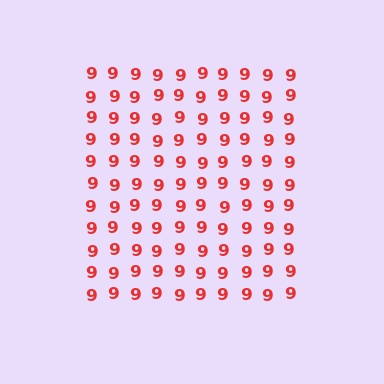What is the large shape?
The large shape is a square.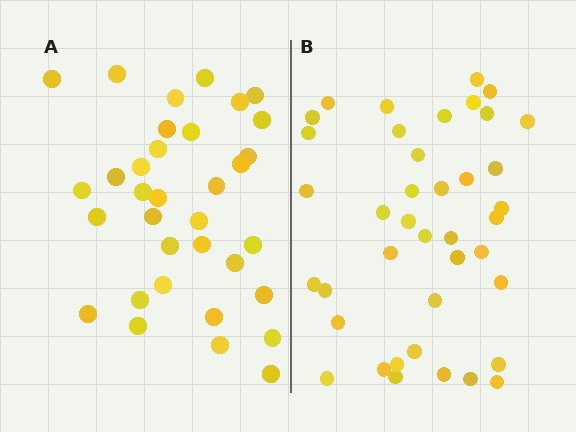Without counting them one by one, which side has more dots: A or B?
Region B (the right region) has more dots.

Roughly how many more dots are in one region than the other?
Region B has about 6 more dots than region A.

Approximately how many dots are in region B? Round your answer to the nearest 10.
About 40 dots.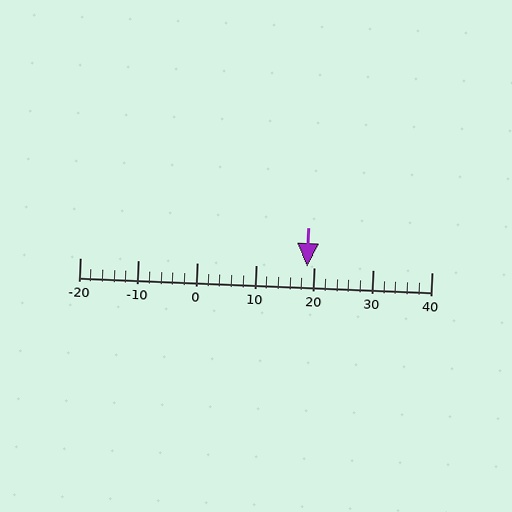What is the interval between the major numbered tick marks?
The major tick marks are spaced 10 units apart.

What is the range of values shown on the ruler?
The ruler shows values from -20 to 40.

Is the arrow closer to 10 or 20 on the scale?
The arrow is closer to 20.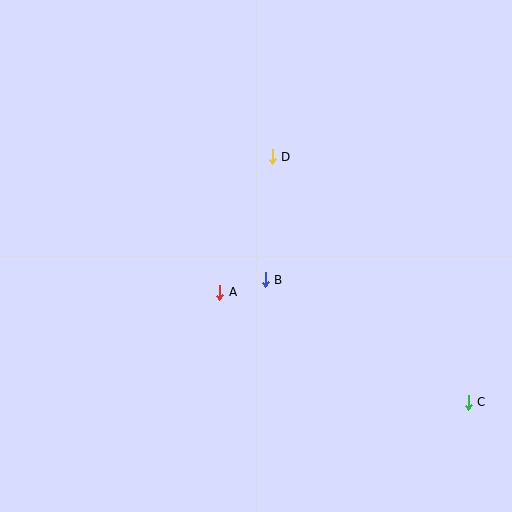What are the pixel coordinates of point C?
Point C is at (468, 402).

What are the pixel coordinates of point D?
Point D is at (272, 157).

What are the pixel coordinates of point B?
Point B is at (265, 280).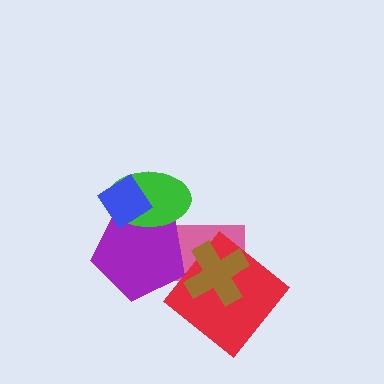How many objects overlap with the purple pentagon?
3 objects overlap with the purple pentagon.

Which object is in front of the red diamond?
The brown cross is in front of the red diamond.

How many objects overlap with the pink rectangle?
4 objects overlap with the pink rectangle.